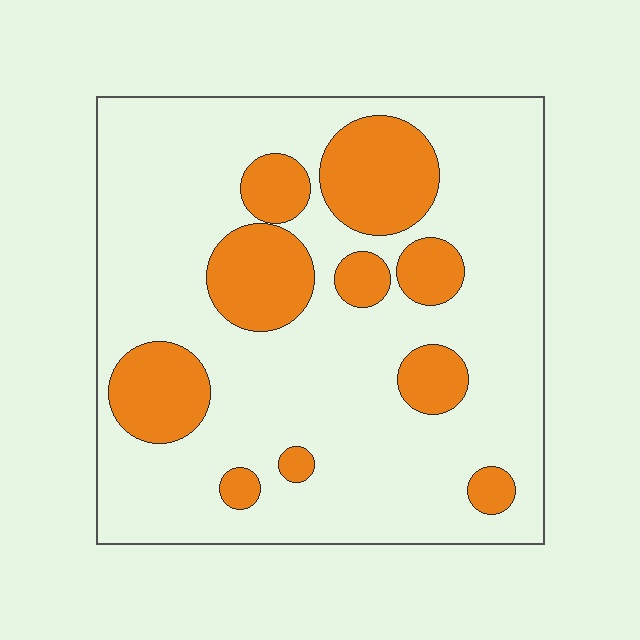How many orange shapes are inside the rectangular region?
10.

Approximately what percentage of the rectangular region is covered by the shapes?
Approximately 25%.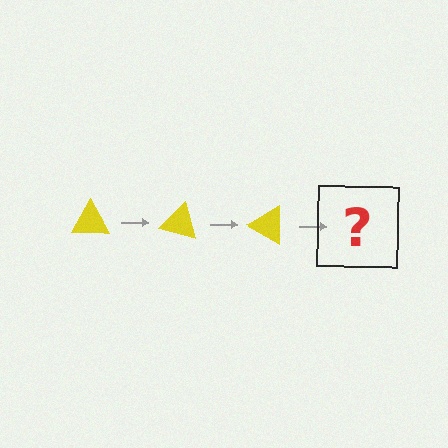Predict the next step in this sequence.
The next step is a yellow triangle rotated 45 degrees.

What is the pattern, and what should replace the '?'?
The pattern is that the triangle rotates 15 degrees each step. The '?' should be a yellow triangle rotated 45 degrees.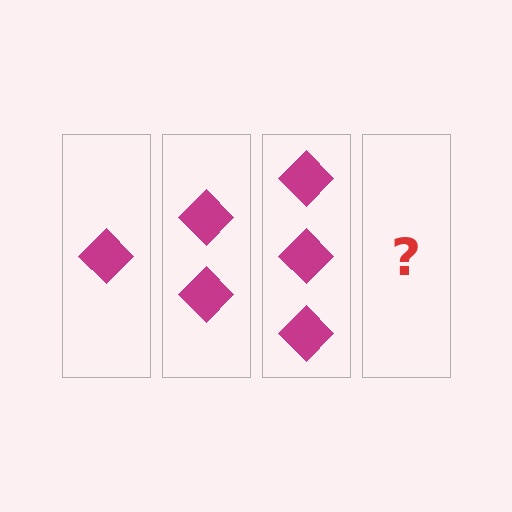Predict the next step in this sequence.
The next step is 4 diamonds.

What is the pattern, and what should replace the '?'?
The pattern is that each step adds one more diamond. The '?' should be 4 diamonds.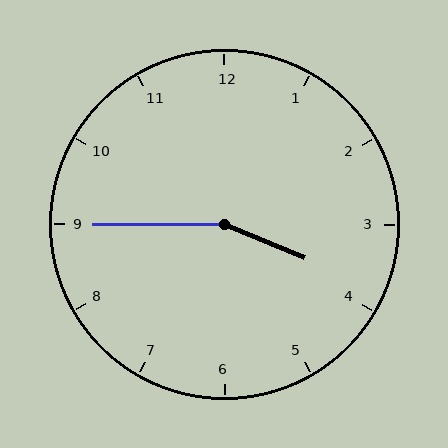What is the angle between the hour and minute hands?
Approximately 158 degrees.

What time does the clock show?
3:45.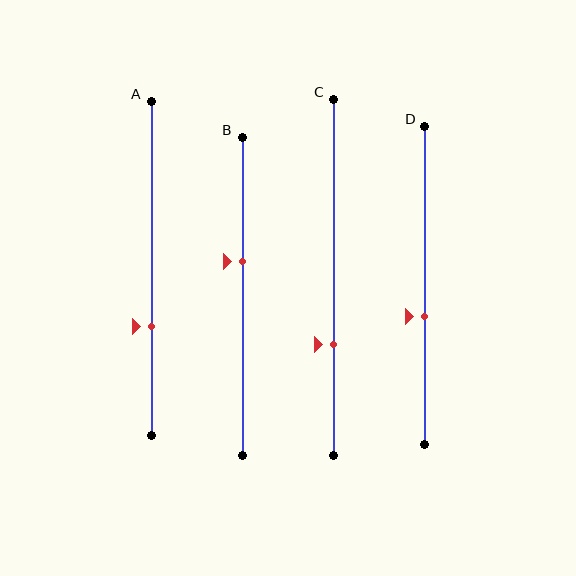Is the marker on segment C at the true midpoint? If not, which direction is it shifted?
No, the marker on segment C is shifted downward by about 19% of the segment length.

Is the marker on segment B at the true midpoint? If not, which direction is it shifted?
No, the marker on segment B is shifted upward by about 11% of the segment length.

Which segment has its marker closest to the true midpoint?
Segment D has its marker closest to the true midpoint.